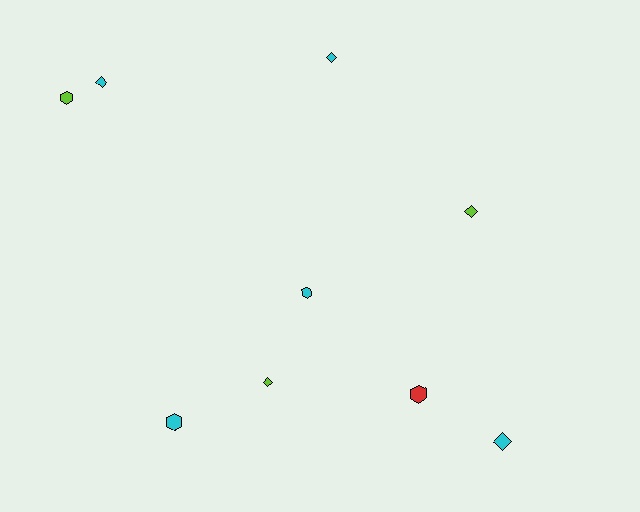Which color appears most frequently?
Cyan, with 5 objects.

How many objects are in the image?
There are 9 objects.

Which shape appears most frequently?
Diamond, with 5 objects.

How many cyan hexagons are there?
There are 2 cyan hexagons.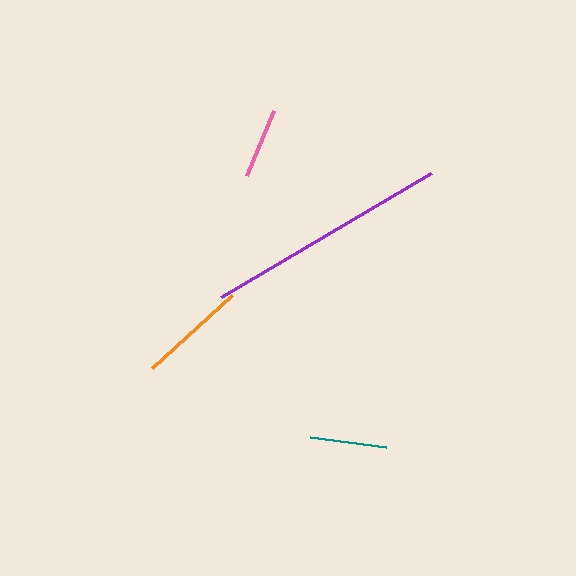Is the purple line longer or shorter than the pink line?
The purple line is longer than the pink line.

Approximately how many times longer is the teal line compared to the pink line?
The teal line is approximately 1.1 times the length of the pink line.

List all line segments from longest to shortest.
From longest to shortest: purple, orange, teal, pink.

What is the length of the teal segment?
The teal segment is approximately 78 pixels long.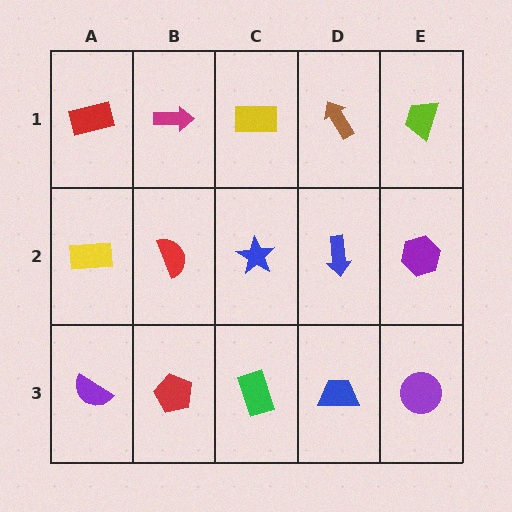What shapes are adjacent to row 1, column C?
A blue star (row 2, column C), a magenta arrow (row 1, column B), a brown arrow (row 1, column D).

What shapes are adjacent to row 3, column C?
A blue star (row 2, column C), a red pentagon (row 3, column B), a blue trapezoid (row 3, column D).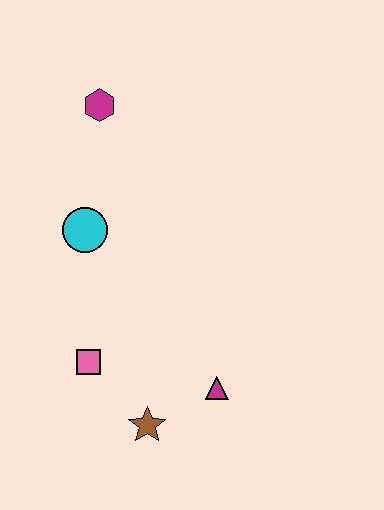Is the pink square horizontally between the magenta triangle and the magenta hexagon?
No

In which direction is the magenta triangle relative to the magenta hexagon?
The magenta triangle is below the magenta hexagon.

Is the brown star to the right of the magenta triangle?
No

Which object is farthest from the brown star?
The magenta hexagon is farthest from the brown star.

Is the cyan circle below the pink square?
No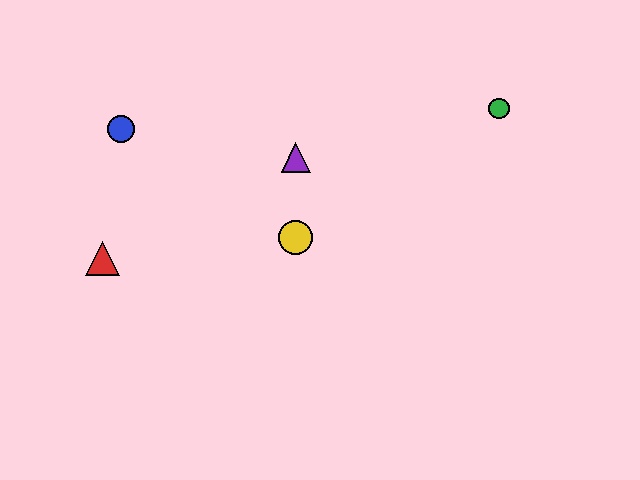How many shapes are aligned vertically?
2 shapes (the yellow circle, the purple triangle) are aligned vertically.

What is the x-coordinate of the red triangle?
The red triangle is at x≈102.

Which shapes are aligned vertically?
The yellow circle, the purple triangle are aligned vertically.